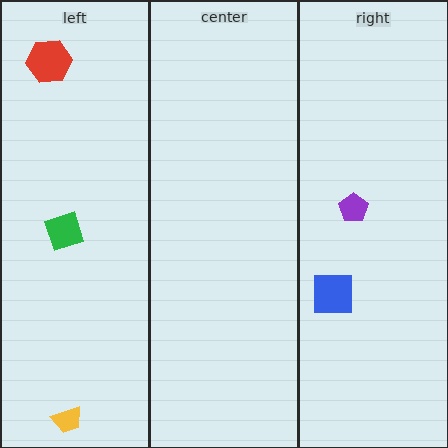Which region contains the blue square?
The right region.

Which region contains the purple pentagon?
The right region.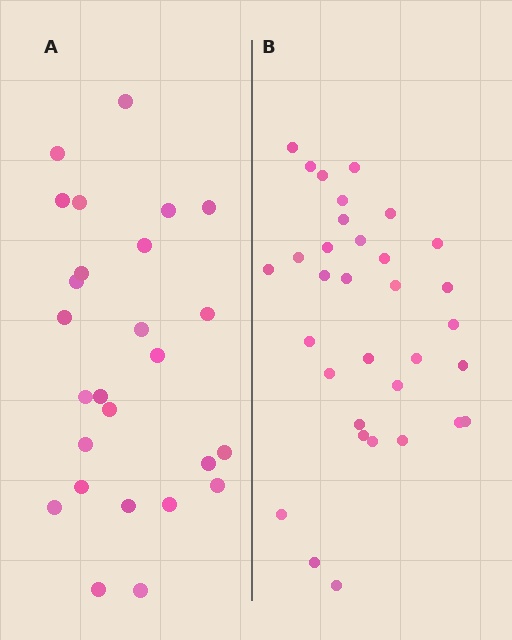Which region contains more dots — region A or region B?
Region B (the right region) has more dots.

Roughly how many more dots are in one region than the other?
Region B has roughly 8 or so more dots than region A.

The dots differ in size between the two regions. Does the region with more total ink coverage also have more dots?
No. Region A has more total ink coverage because its dots are larger, but region B actually contains more individual dots. Total area can be misleading — the number of items is what matters here.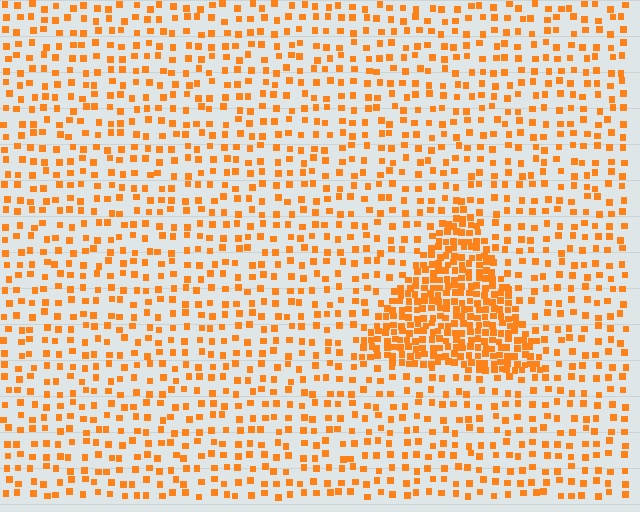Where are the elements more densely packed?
The elements are more densely packed inside the triangle boundary.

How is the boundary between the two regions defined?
The boundary is defined by a change in element density (approximately 2.8x ratio). All elements are the same color, size, and shape.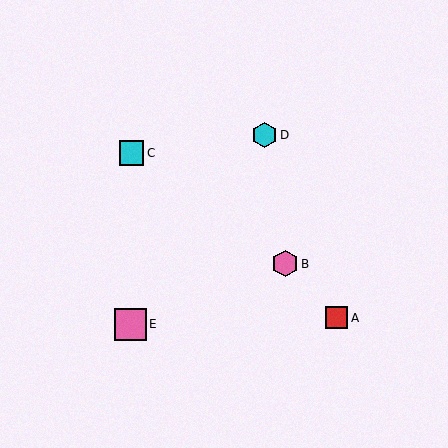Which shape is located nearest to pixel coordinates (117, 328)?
The pink square (labeled E) at (130, 324) is nearest to that location.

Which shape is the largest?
The pink square (labeled E) is the largest.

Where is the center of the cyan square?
The center of the cyan square is at (132, 153).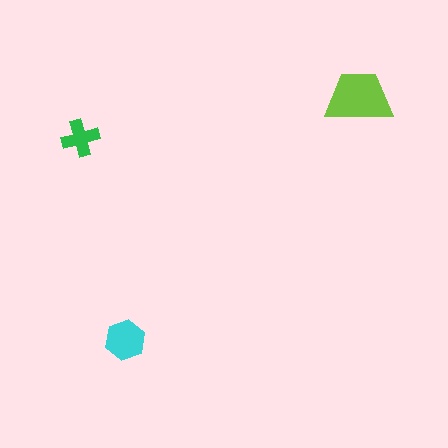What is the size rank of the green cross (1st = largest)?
3rd.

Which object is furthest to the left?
The green cross is leftmost.